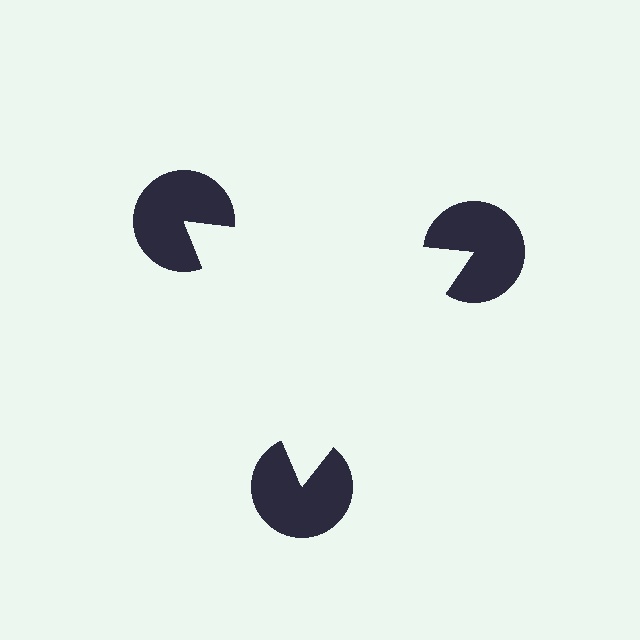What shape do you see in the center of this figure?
An illusory triangle — its edges are inferred from the aligned wedge cuts in the pac-man discs, not physically drawn.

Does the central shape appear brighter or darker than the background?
It typically appears slightly brighter than the background, even though no actual brightness change is drawn.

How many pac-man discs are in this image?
There are 3 — one at each vertex of the illusory triangle.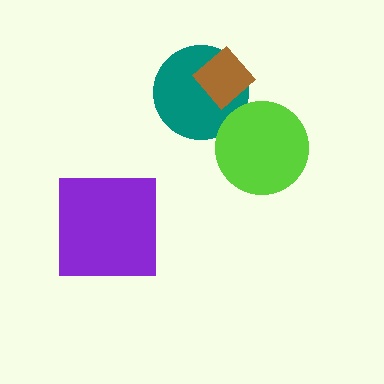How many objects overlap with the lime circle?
1 object overlaps with the lime circle.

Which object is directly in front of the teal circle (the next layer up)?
The lime circle is directly in front of the teal circle.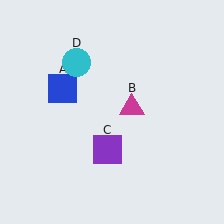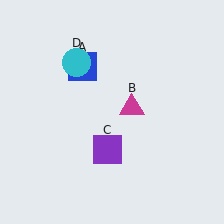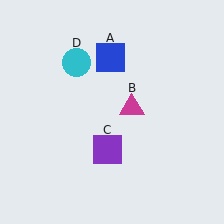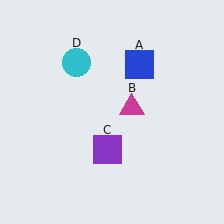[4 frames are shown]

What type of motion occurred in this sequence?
The blue square (object A) rotated clockwise around the center of the scene.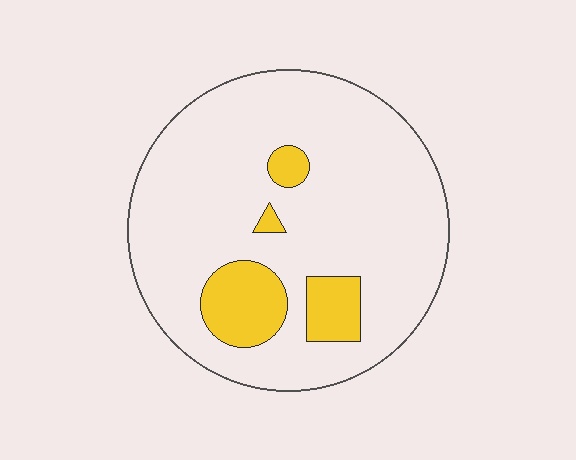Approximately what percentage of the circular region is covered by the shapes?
Approximately 15%.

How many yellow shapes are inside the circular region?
4.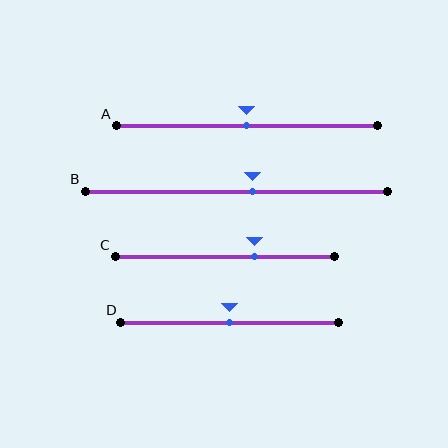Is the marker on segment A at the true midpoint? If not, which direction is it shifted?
Yes, the marker on segment A is at the true midpoint.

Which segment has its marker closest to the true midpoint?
Segment A has its marker closest to the true midpoint.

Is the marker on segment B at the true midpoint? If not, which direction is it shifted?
No, the marker on segment B is shifted to the right by about 5% of the segment length.